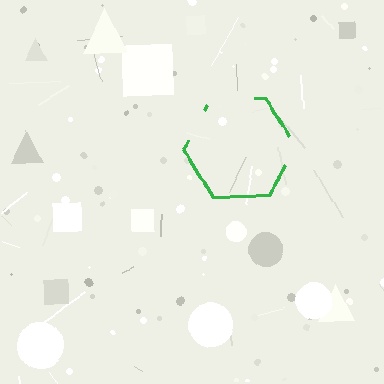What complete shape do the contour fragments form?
The contour fragments form a hexagon.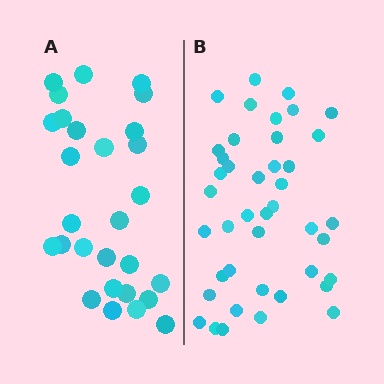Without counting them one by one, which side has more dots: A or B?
Region B (the right region) has more dots.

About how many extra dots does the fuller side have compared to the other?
Region B has approximately 15 more dots than region A.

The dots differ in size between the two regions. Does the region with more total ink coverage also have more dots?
No. Region A has more total ink coverage because its dots are larger, but region B actually contains more individual dots. Total area can be misleading — the number of items is what matters here.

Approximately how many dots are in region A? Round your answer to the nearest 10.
About 30 dots. (The exact count is 28, which rounds to 30.)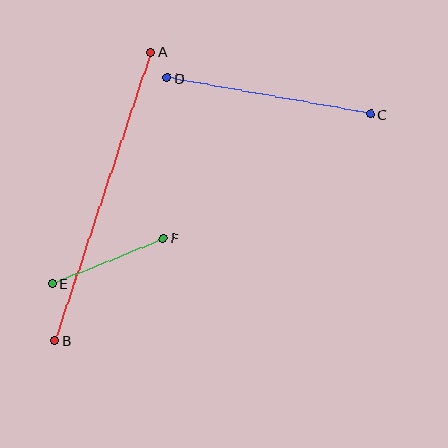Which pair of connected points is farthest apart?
Points A and B are farthest apart.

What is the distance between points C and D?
The distance is approximately 206 pixels.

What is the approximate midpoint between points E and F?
The midpoint is at approximately (108, 261) pixels.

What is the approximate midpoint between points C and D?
The midpoint is at approximately (269, 96) pixels.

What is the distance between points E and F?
The distance is approximately 120 pixels.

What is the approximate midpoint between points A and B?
The midpoint is at approximately (103, 196) pixels.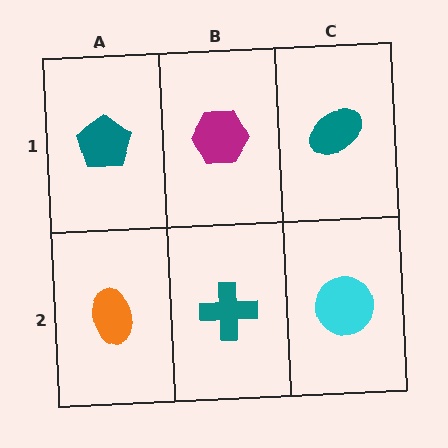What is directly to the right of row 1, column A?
A magenta hexagon.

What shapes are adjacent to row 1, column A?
An orange ellipse (row 2, column A), a magenta hexagon (row 1, column B).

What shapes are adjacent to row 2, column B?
A magenta hexagon (row 1, column B), an orange ellipse (row 2, column A), a cyan circle (row 2, column C).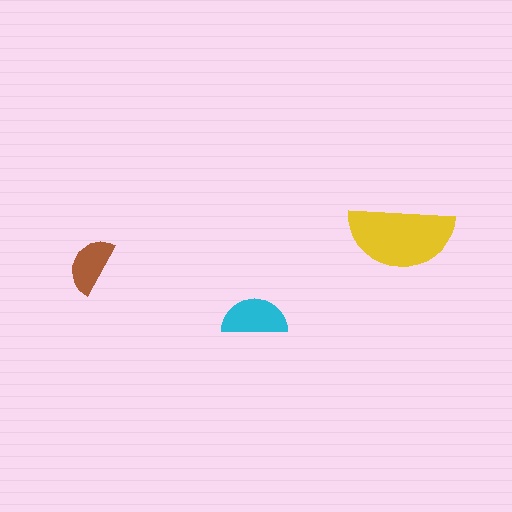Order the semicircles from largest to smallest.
the yellow one, the cyan one, the brown one.